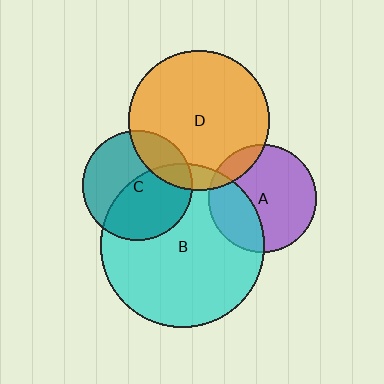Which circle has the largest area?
Circle B (cyan).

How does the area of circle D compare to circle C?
Approximately 1.6 times.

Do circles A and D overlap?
Yes.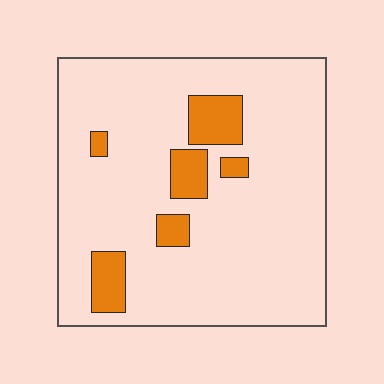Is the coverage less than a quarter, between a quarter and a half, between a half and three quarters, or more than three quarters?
Less than a quarter.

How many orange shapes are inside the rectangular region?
6.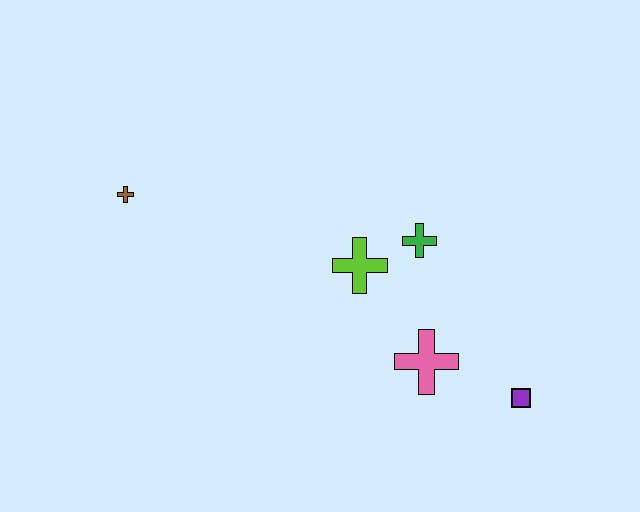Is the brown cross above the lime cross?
Yes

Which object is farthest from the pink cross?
The brown cross is farthest from the pink cross.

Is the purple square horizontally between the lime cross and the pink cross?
No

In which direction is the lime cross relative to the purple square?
The lime cross is to the left of the purple square.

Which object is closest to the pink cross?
The purple square is closest to the pink cross.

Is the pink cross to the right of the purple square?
No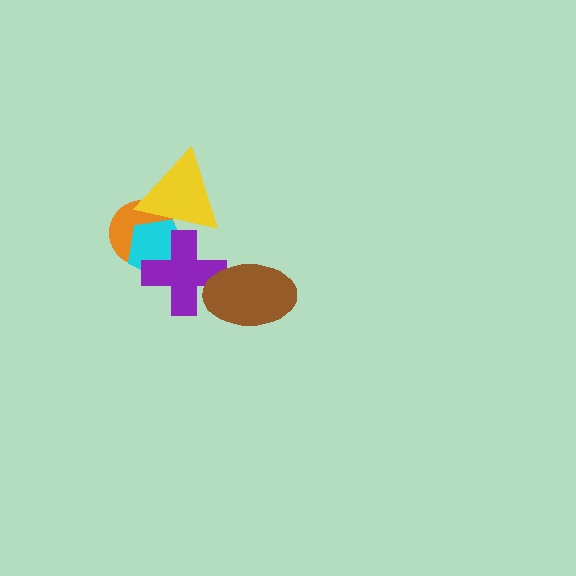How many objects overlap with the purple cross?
4 objects overlap with the purple cross.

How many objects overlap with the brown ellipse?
1 object overlaps with the brown ellipse.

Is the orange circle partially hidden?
Yes, it is partially covered by another shape.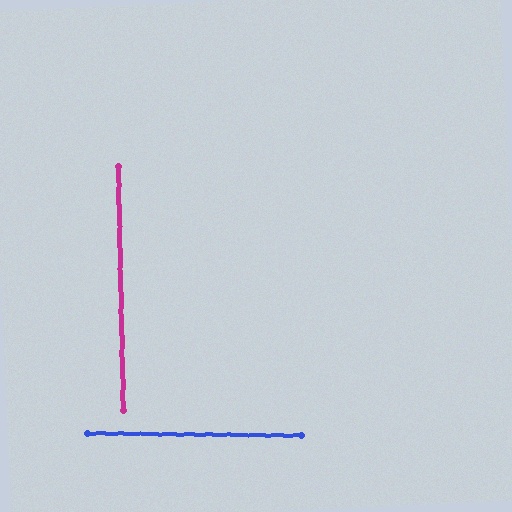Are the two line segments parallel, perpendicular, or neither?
Perpendicular — they meet at approximately 88°.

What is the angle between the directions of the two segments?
Approximately 88 degrees.